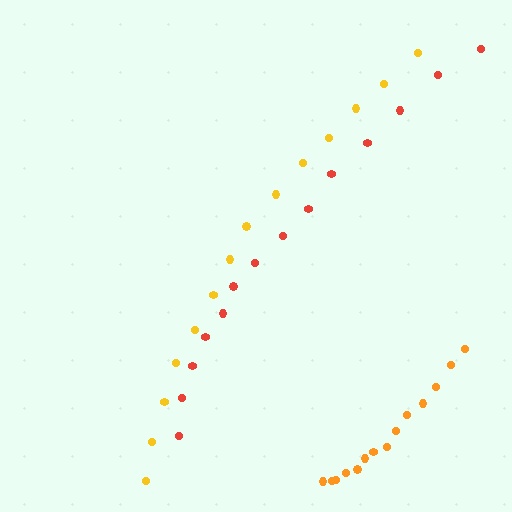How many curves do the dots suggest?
There are 3 distinct paths.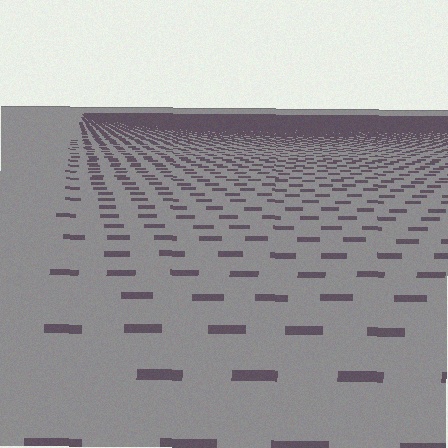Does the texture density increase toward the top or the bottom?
Density increases toward the top.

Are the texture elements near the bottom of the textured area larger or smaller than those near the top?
Larger. Near the bottom, elements are closer to the viewer and appear at a bigger on-screen size.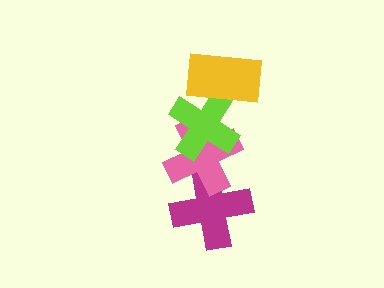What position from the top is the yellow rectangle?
The yellow rectangle is 1st from the top.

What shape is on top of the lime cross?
The yellow rectangle is on top of the lime cross.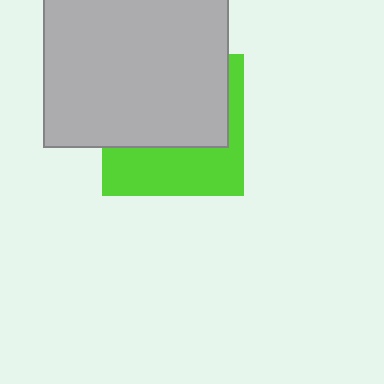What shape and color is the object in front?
The object in front is a light gray square.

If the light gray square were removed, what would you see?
You would see the complete lime square.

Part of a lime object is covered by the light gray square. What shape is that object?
It is a square.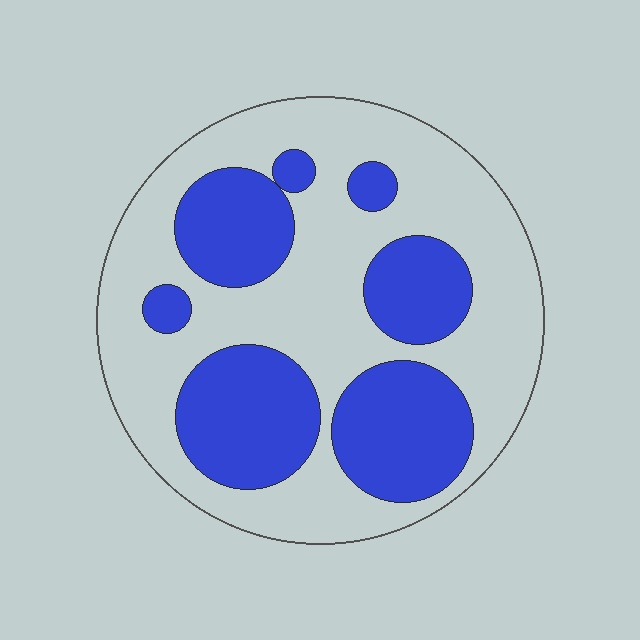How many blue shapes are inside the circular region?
7.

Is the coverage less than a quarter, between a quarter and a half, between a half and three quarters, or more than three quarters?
Between a quarter and a half.